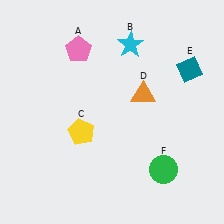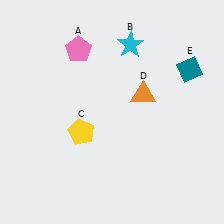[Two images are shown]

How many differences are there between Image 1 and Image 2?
There is 1 difference between the two images.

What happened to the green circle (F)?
The green circle (F) was removed in Image 2. It was in the bottom-right area of Image 1.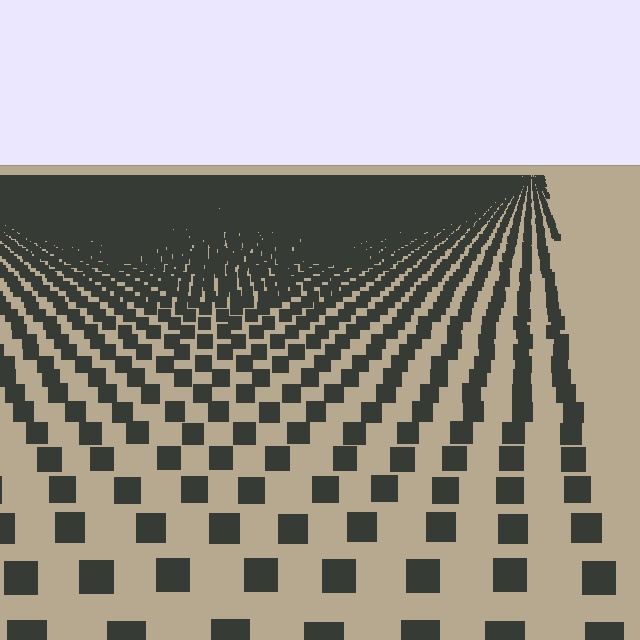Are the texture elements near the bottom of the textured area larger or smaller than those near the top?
Larger. Near the bottom, elements are closer to the viewer and appear at a bigger on-screen size.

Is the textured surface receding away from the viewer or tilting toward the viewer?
The surface is receding away from the viewer. Texture elements get smaller and denser toward the top.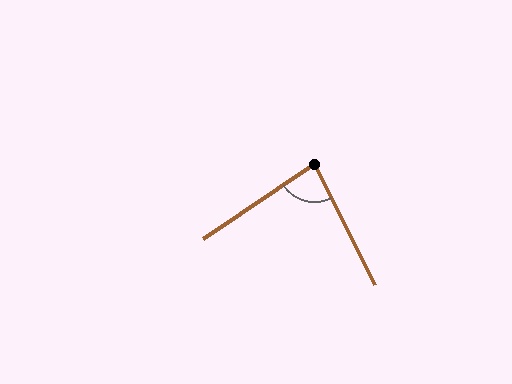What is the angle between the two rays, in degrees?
Approximately 82 degrees.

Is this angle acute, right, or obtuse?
It is acute.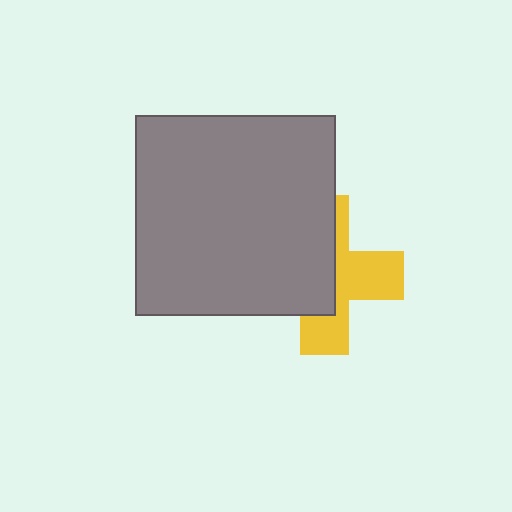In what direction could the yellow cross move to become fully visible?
The yellow cross could move right. That would shift it out from behind the gray square entirely.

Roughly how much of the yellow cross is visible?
About half of it is visible (roughly 47%).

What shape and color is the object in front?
The object in front is a gray square.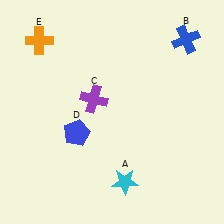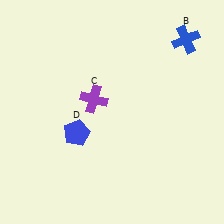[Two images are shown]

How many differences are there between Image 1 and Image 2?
There are 2 differences between the two images.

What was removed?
The cyan star (A), the orange cross (E) were removed in Image 2.